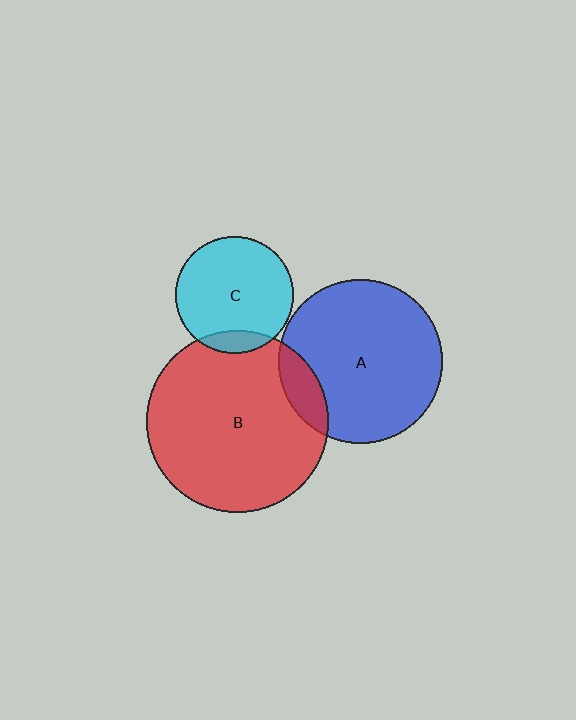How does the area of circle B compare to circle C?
Approximately 2.4 times.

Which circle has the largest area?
Circle B (red).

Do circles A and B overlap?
Yes.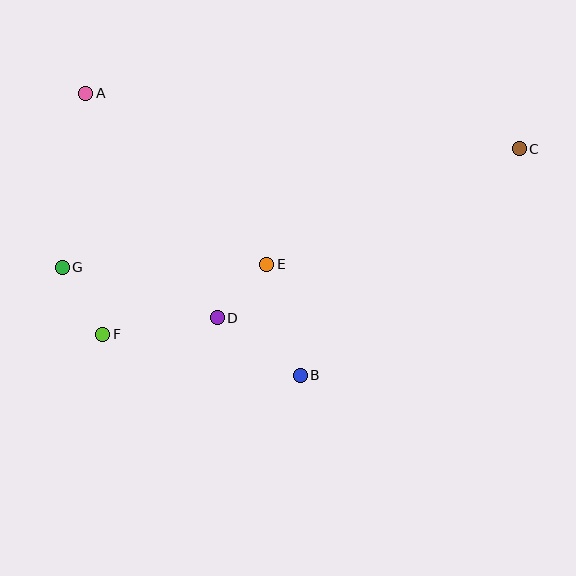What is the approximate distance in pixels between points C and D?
The distance between C and D is approximately 346 pixels.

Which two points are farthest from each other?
Points C and G are farthest from each other.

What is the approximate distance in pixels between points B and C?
The distance between B and C is approximately 315 pixels.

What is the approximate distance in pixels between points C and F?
The distance between C and F is approximately 456 pixels.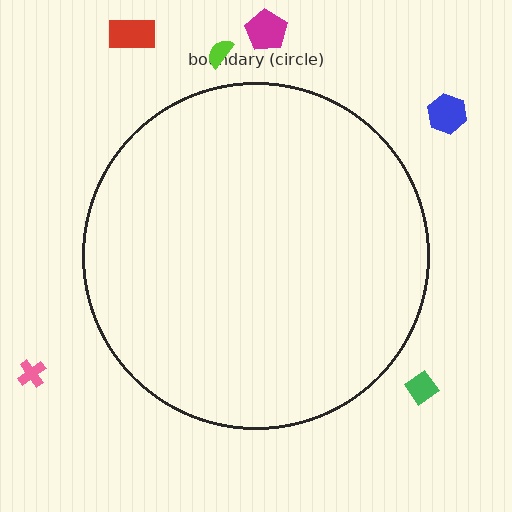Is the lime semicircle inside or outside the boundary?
Outside.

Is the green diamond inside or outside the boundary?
Outside.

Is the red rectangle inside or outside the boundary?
Outside.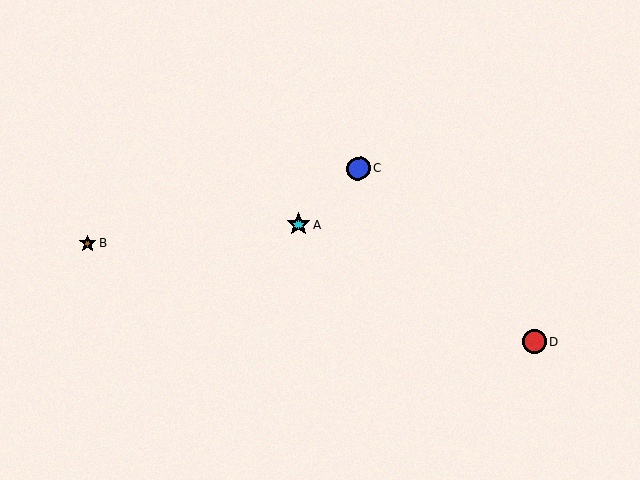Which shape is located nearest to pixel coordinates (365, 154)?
The blue circle (labeled C) at (359, 169) is nearest to that location.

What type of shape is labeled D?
Shape D is a red circle.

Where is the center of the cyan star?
The center of the cyan star is at (298, 225).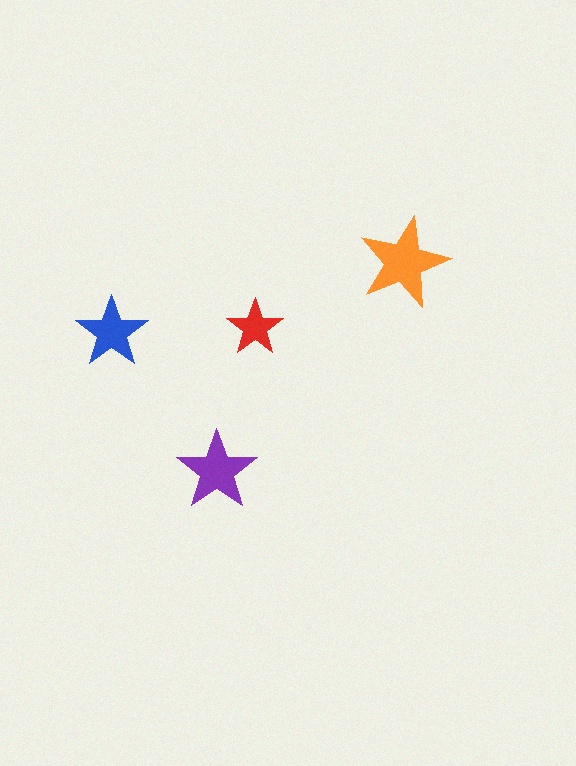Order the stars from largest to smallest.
the orange one, the purple one, the blue one, the red one.